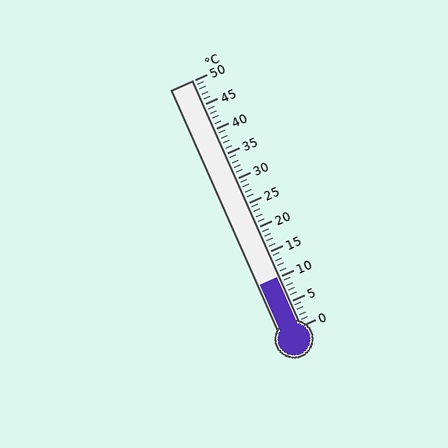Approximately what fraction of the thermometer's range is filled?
The thermometer is filled to approximately 20% of its range.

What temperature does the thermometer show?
The thermometer shows approximately 10°C.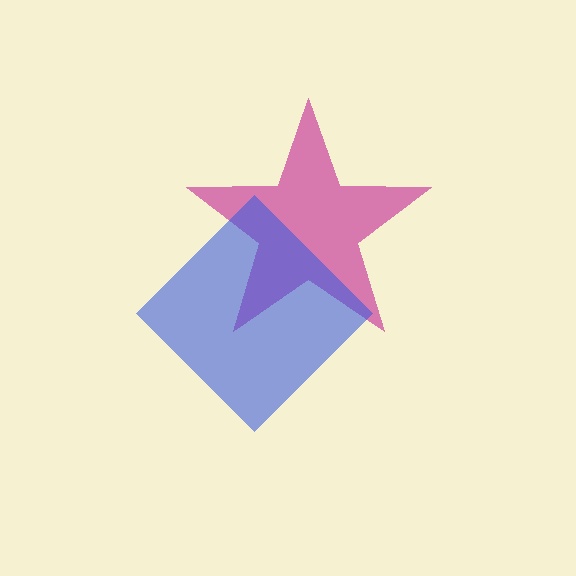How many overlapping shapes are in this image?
There are 2 overlapping shapes in the image.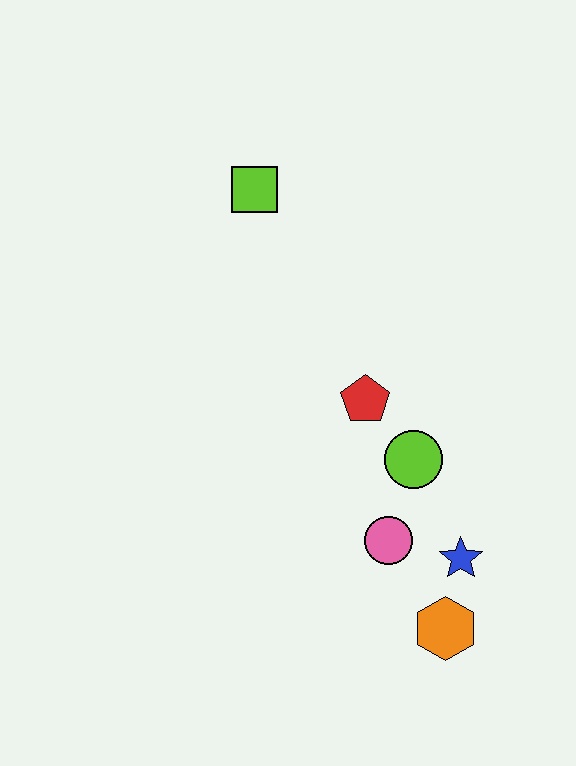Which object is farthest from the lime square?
The orange hexagon is farthest from the lime square.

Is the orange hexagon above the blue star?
No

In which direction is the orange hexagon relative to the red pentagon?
The orange hexagon is below the red pentagon.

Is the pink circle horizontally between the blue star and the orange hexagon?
No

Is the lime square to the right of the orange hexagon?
No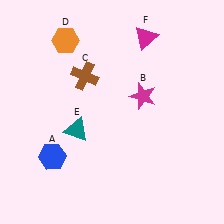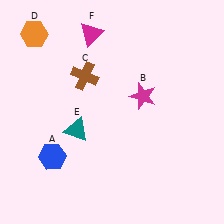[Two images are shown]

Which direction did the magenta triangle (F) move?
The magenta triangle (F) moved left.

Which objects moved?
The objects that moved are: the orange hexagon (D), the magenta triangle (F).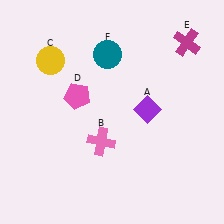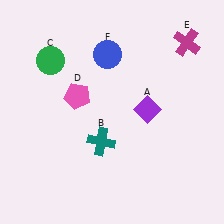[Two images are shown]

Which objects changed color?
B changed from pink to teal. C changed from yellow to green. F changed from teal to blue.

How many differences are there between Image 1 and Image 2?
There are 3 differences between the two images.